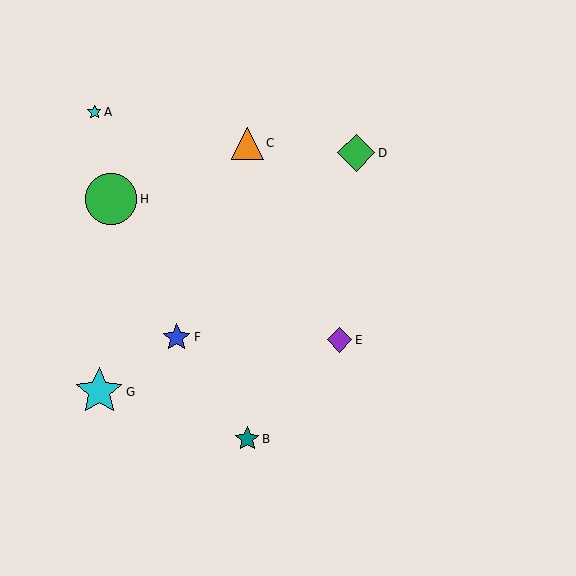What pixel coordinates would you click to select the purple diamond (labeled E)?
Click at (339, 340) to select the purple diamond E.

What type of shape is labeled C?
Shape C is an orange triangle.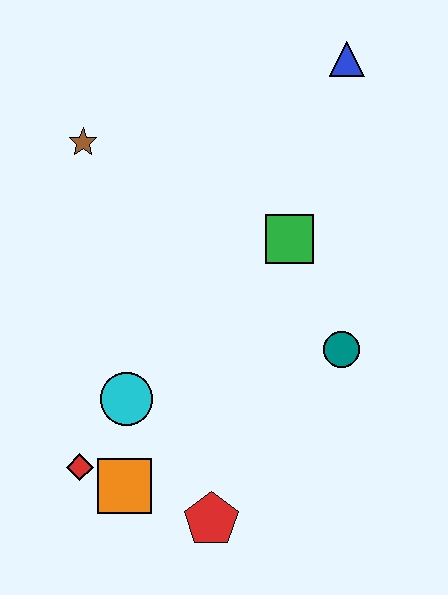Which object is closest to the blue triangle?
The green square is closest to the blue triangle.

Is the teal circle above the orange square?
Yes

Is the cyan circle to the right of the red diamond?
Yes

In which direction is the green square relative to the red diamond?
The green square is above the red diamond.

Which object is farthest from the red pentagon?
The blue triangle is farthest from the red pentagon.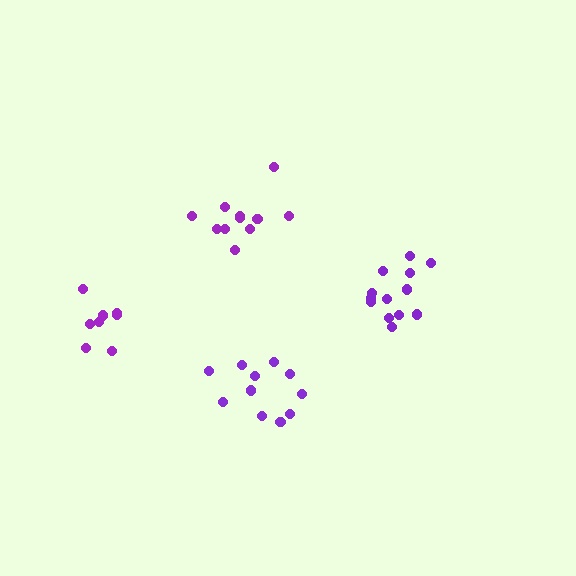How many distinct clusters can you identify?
There are 4 distinct clusters.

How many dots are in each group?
Group 1: 11 dots, Group 2: 8 dots, Group 3: 11 dots, Group 4: 13 dots (43 total).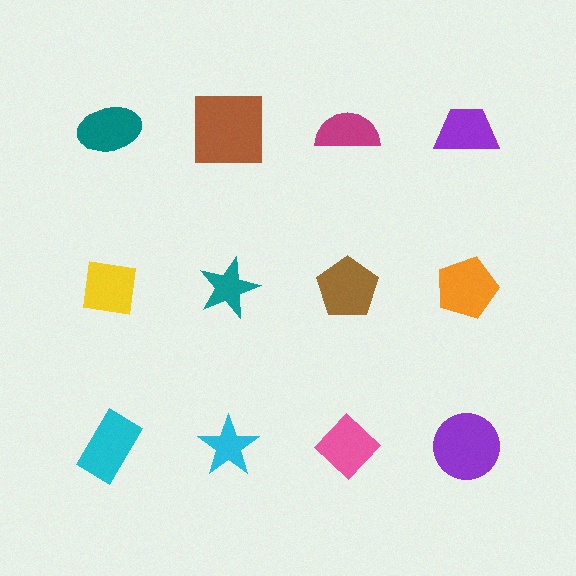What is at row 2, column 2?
A teal star.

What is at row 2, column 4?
An orange pentagon.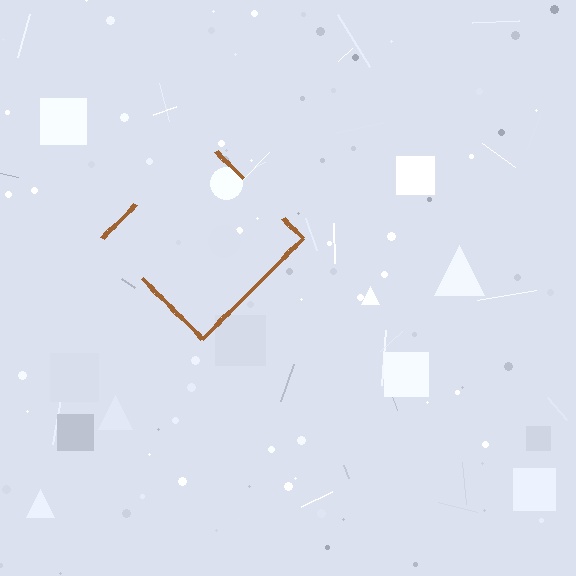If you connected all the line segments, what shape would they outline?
They would outline a diamond.